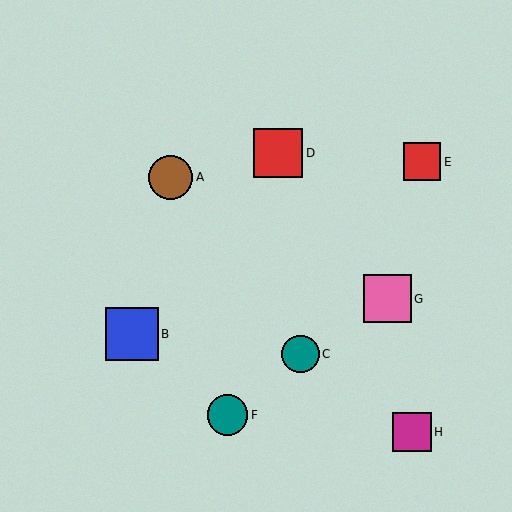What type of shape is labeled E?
Shape E is a red square.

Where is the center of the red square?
The center of the red square is at (278, 153).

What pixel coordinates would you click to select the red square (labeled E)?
Click at (422, 162) to select the red square E.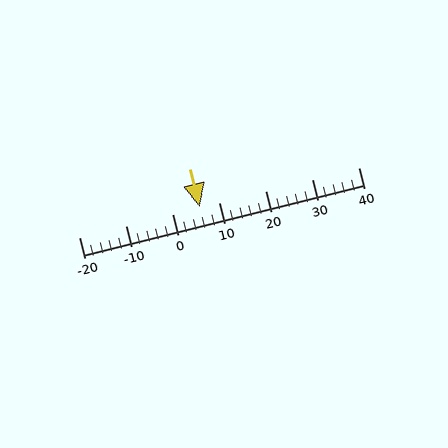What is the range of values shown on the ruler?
The ruler shows values from -20 to 40.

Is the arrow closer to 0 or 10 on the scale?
The arrow is closer to 10.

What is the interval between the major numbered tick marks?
The major tick marks are spaced 10 units apart.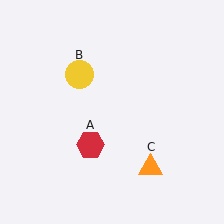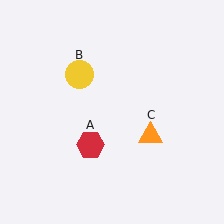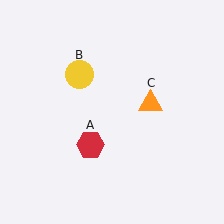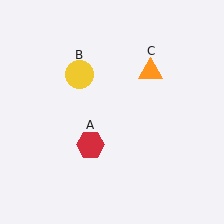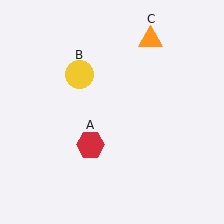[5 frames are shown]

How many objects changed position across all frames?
1 object changed position: orange triangle (object C).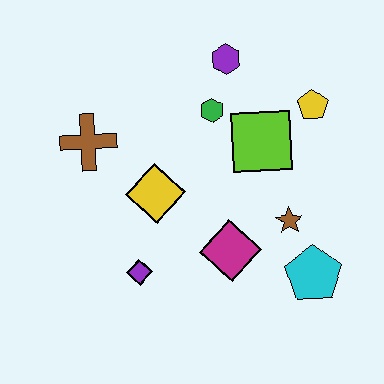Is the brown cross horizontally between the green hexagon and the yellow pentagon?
No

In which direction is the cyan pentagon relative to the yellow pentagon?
The cyan pentagon is below the yellow pentagon.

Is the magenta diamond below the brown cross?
Yes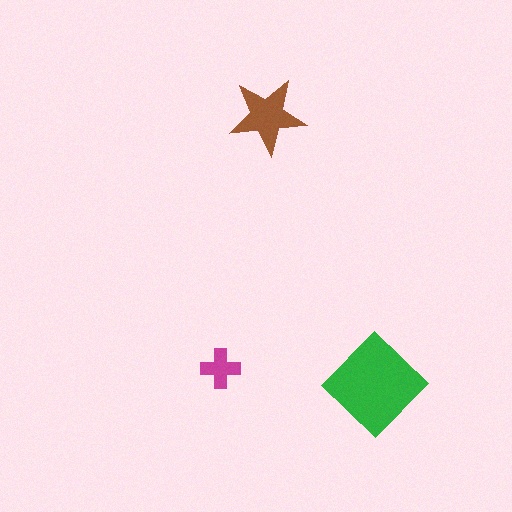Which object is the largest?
The green diamond.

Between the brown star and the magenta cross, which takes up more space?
The brown star.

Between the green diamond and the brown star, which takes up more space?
The green diamond.